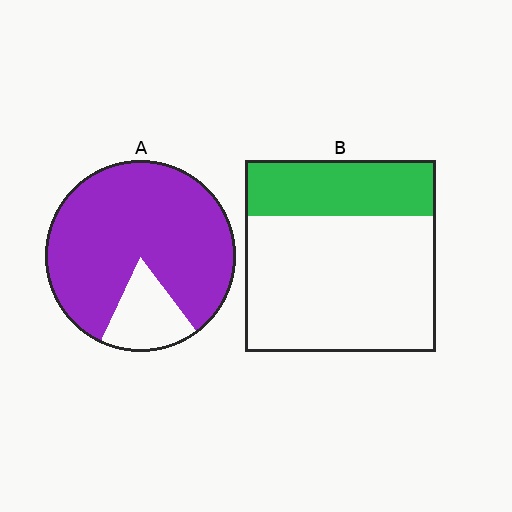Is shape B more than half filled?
No.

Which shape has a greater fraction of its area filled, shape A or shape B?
Shape A.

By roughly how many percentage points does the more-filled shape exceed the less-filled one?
By roughly 55 percentage points (A over B).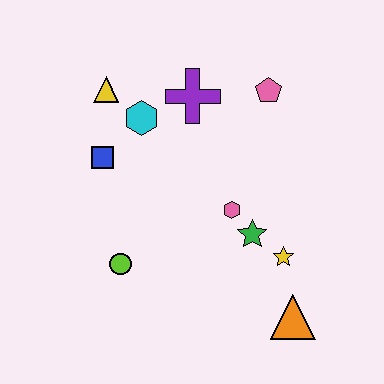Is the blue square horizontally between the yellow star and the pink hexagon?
No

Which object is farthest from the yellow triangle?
The orange triangle is farthest from the yellow triangle.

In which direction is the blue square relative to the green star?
The blue square is to the left of the green star.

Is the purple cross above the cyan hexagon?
Yes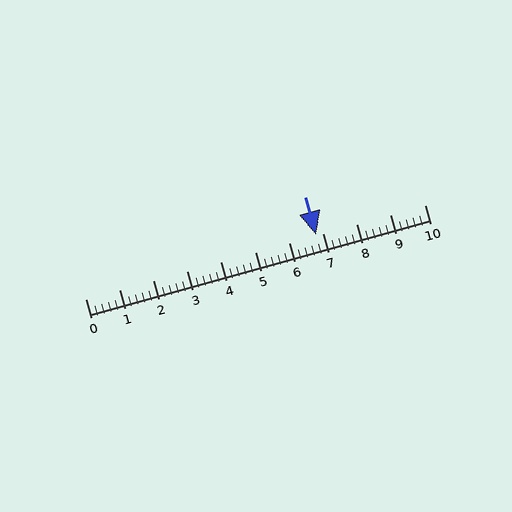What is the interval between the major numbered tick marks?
The major tick marks are spaced 1 units apart.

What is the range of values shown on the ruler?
The ruler shows values from 0 to 10.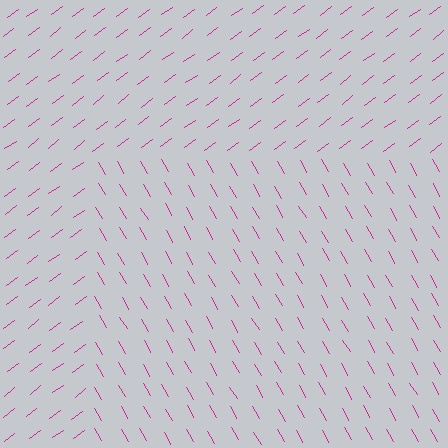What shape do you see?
I see a rectangle.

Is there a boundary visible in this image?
Yes, there is a texture boundary formed by a change in line orientation.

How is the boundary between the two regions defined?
The boundary is defined purely by a change in line orientation (approximately 83 degrees difference). All lines are the same color and thickness.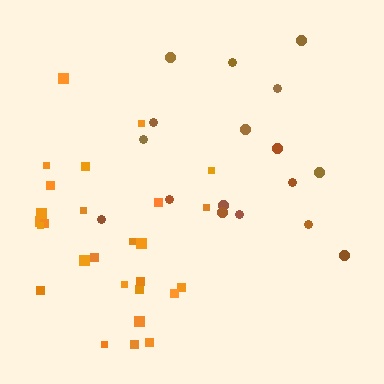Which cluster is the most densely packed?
Orange.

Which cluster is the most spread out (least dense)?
Brown.